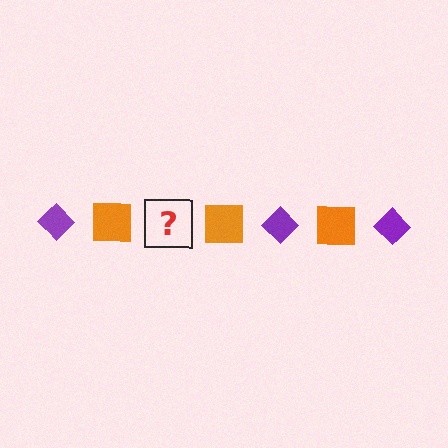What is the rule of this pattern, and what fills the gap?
The rule is that the pattern alternates between purple diamond and orange square. The gap should be filled with a purple diamond.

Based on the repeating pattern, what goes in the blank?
The blank should be a purple diamond.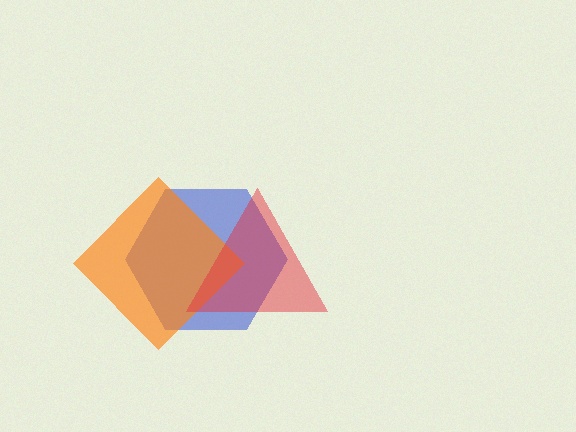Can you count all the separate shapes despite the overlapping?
Yes, there are 3 separate shapes.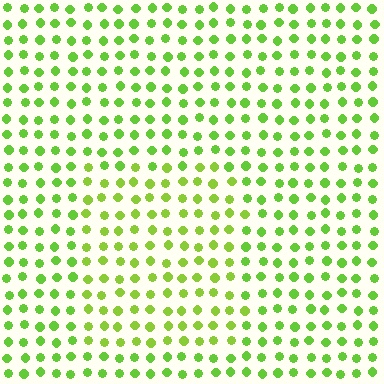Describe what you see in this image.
The image is filled with small lime elements in a uniform arrangement. A rectangle-shaped region is visible where the elements are tinted to a slightly different hue, forming a subtle color boundary.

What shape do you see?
I see a rectangle.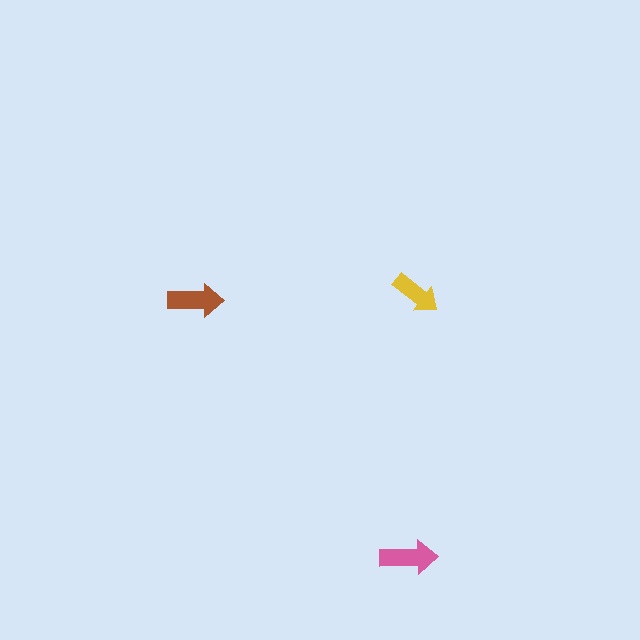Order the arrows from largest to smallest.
the pink one, the brown one, the yellow one.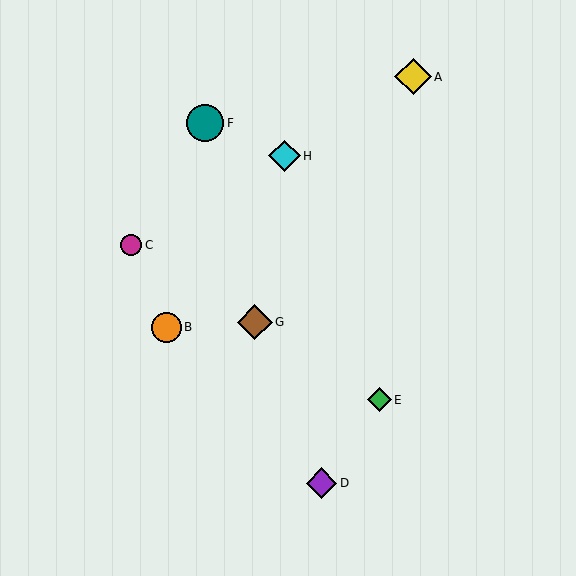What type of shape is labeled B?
Shape B is an orange circle.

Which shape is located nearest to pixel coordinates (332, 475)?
The purple diamond (labeled D) at (322, 483) is nearest to that location.